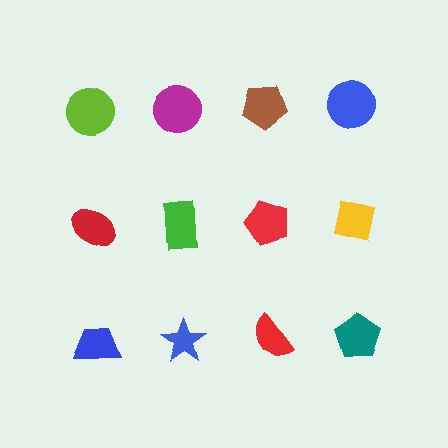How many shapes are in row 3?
4 shapes.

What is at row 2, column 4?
A yellow square.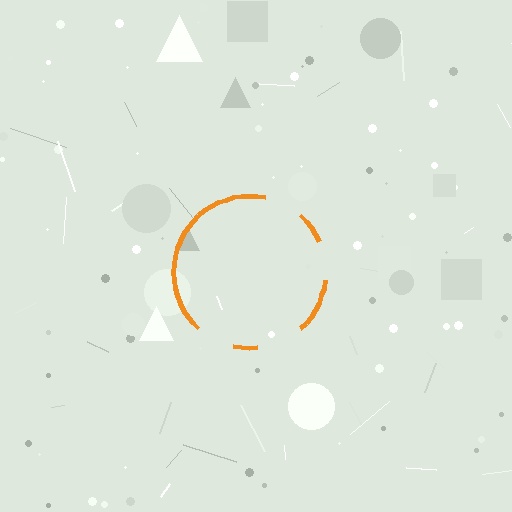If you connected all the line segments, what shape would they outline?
They would outline a circle.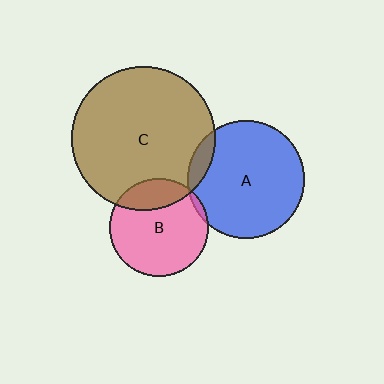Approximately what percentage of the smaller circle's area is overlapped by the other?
Approximately 5%.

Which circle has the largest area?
Circle C (brown).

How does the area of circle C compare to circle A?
Approximately 1.5 times.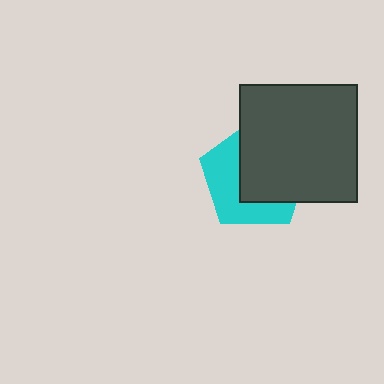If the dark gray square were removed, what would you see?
You would see the complete cyan pentagon.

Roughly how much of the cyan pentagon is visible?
A small part of it is visible (roughly 44%).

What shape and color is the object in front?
The object in front is a dark gray square.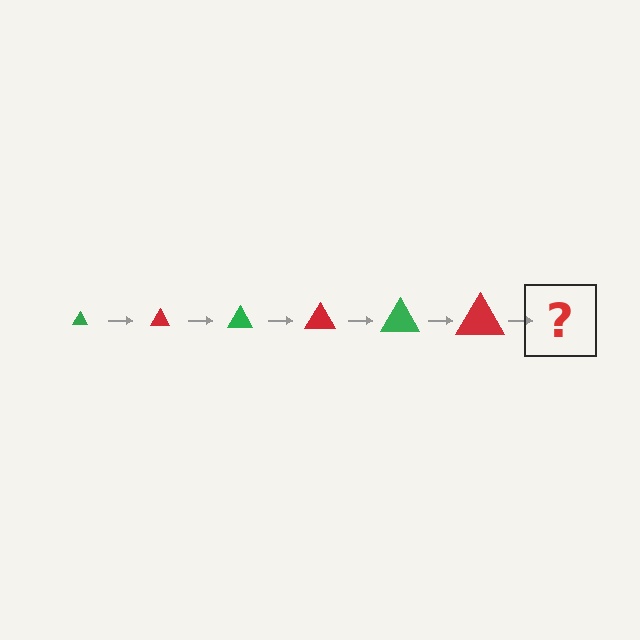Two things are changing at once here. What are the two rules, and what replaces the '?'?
The two rules are that the triangle grows larger each step and the color cycles through green and red. The '?' should be a green triangle, larger than the previous one.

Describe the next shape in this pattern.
It should be a green triangle, larger than the previous one.